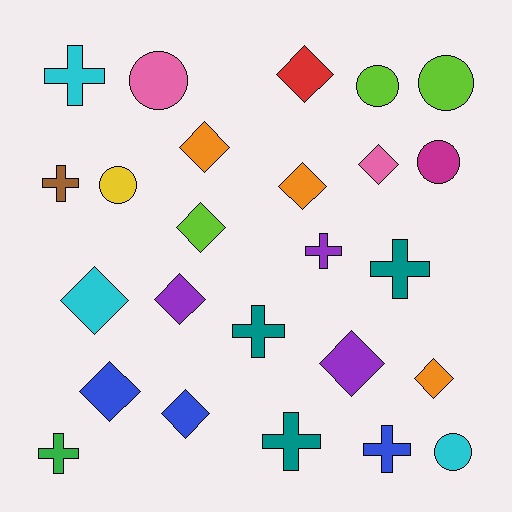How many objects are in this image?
There are 25 objects.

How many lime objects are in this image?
There are 3 lime objects.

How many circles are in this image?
There are 6 circles.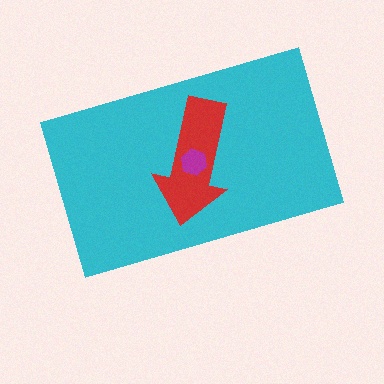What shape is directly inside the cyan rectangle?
The red arrow.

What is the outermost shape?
The cyan rectangle.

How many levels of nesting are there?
3.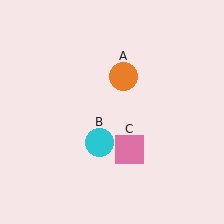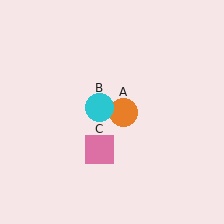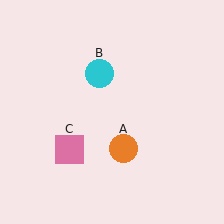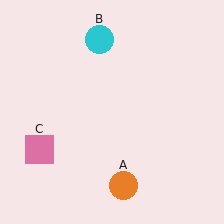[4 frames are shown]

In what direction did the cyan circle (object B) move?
The cyan circle (object B) moved up.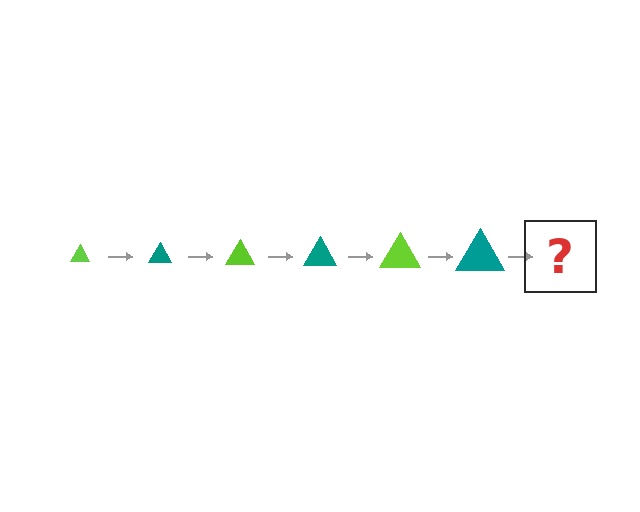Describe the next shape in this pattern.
It should be a lime triangle, larger than the previous one.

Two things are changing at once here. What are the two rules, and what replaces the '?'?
The two rules are that the triangle grows larger each step and the color cycles through lime and teal. The '?' should be a lime triangle, larger than the previous one.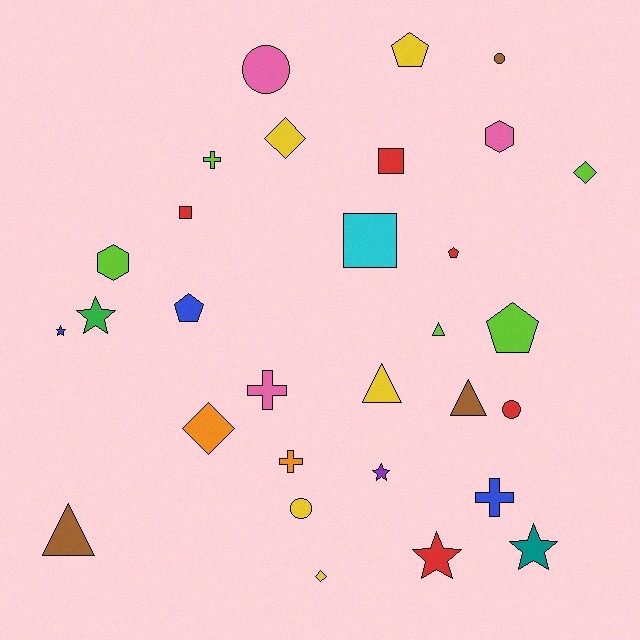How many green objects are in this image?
There is 1 green object.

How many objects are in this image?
There are 30 objects.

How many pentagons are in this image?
There are 4 pentagons.